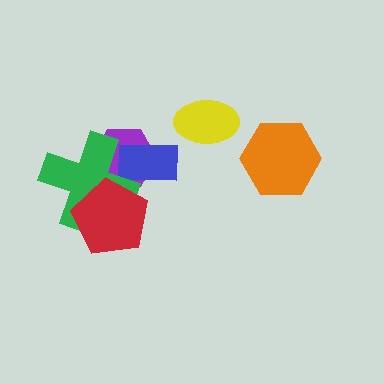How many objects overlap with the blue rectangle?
2 objects overlap with the blue rectangle.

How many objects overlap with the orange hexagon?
0 objects overlap with the orange hexagon.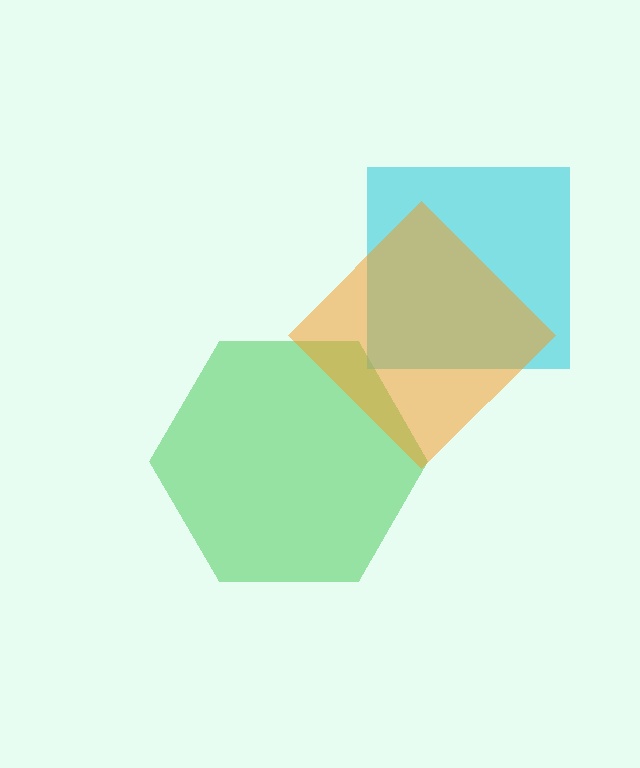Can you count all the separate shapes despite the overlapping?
Yes, there are 3 separate shapes.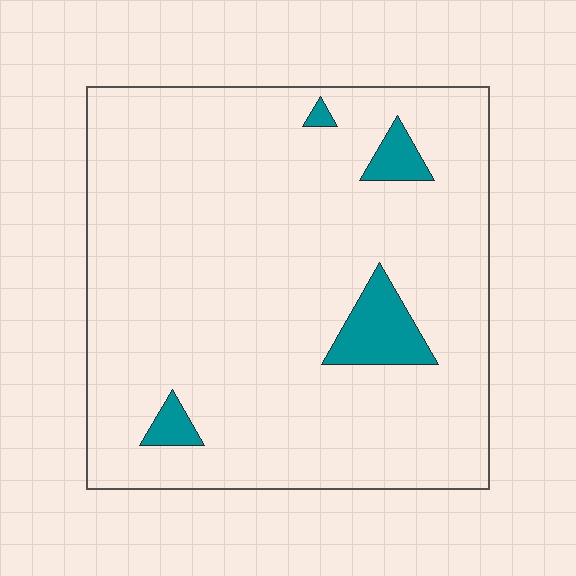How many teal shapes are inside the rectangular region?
4.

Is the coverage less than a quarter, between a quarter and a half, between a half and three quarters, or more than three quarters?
Less than a quarter.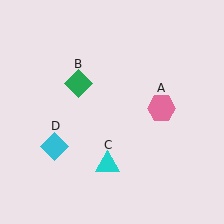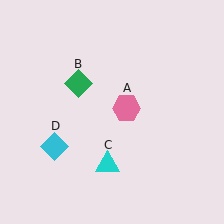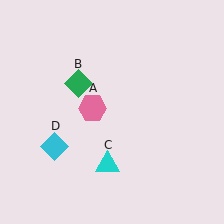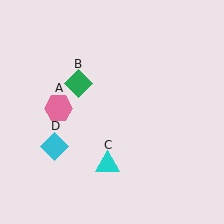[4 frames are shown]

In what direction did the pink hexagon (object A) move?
The pink hexagon (object A) moved left.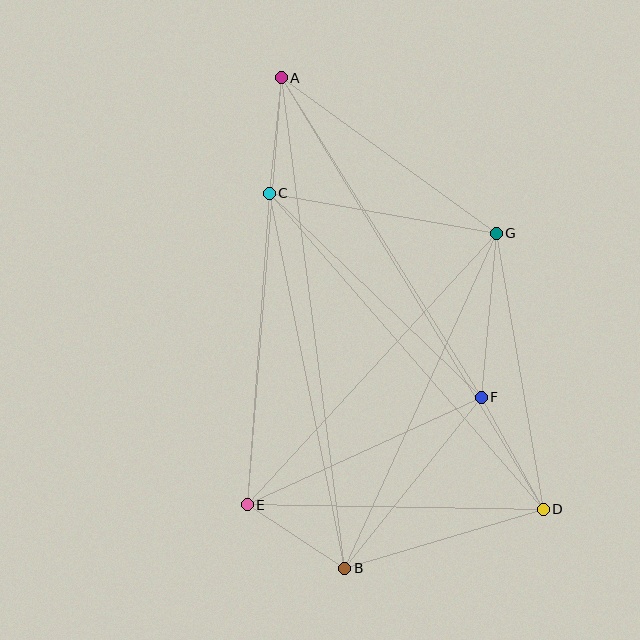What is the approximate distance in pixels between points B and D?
The distance between B and D is approximately 207 pixels.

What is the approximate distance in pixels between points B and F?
The distance between B and F is approximately 219 pixels.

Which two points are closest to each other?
Points A and C are closest to each other.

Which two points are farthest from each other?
Points A and D are farthest from each other.